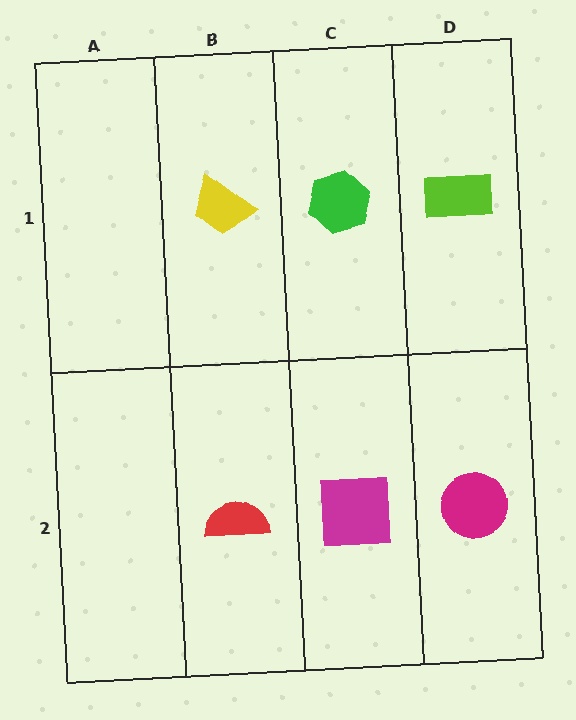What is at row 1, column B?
A yellow trapezoid.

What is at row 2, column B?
A red semicircle.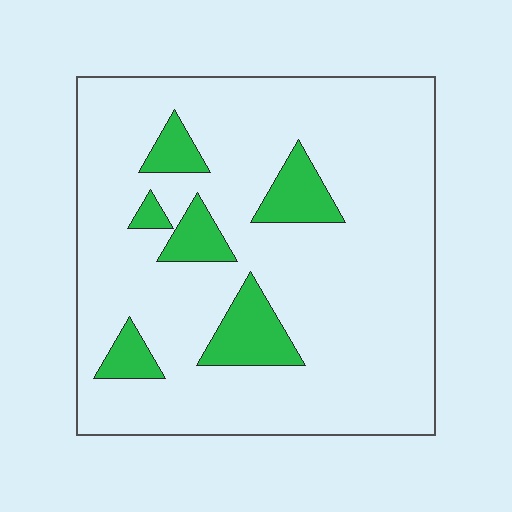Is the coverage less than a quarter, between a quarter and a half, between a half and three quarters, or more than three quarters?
Less than a quarter.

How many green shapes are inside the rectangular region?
6.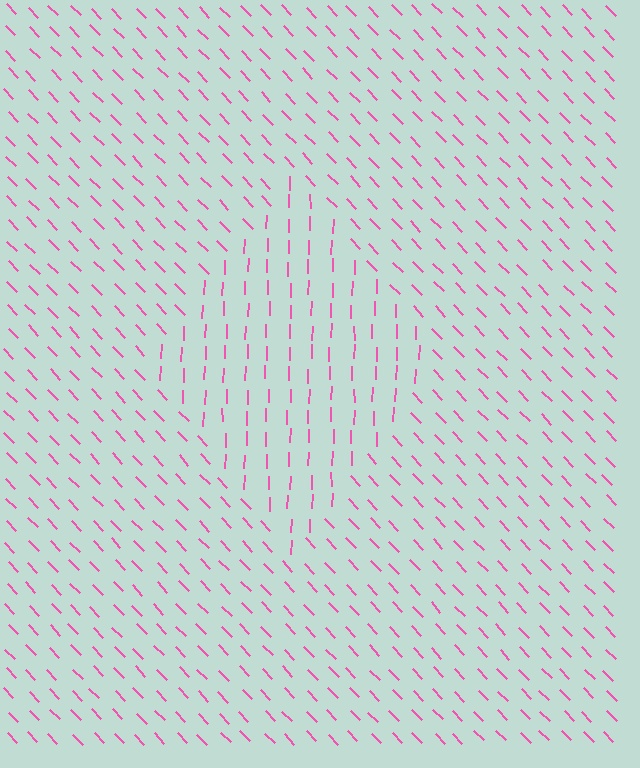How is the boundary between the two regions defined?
The boundary is defined purely by a change in line orientation (approximately 45 degrees difference). All lines are the same color and thickness.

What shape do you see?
I see a diamond.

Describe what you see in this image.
The image is filled with small pink line segments. A diamond region in the image has lines oriented differently from the surrounding lines, creating a visible texture boundary.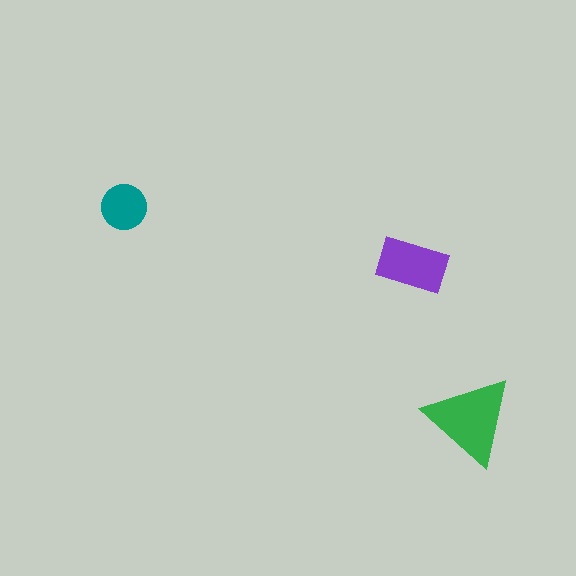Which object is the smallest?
The teal circle.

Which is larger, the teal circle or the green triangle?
The green triangle.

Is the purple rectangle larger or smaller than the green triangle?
Smaller.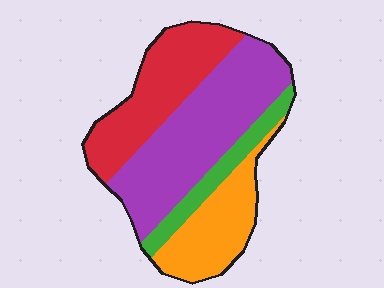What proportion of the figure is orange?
Orange covers roughly 20% of the figure.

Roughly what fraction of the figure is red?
Red covers around 30% of the figure.